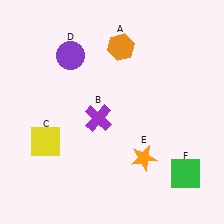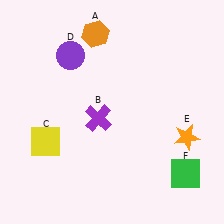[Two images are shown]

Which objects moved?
The objects that moved are: the orange hexagon (A), the orange star (E).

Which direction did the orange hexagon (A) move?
The orange hexagon (A) moved left.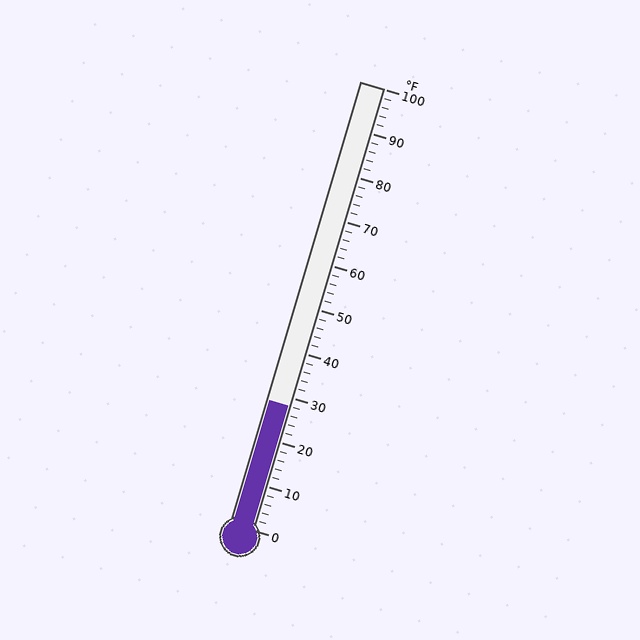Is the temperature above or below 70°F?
The temperature is below 70°F.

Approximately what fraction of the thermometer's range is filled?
The thermometer is filled to approximately 30% of its range.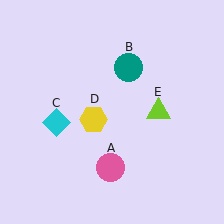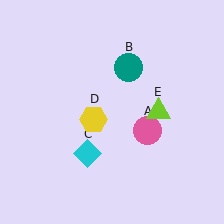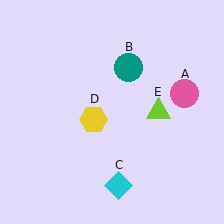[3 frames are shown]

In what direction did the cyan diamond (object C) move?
The cyan diamond (object C) moved down and to the right.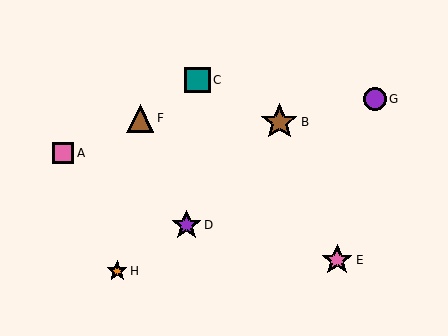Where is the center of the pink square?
The center of the pink square is at (63, 153).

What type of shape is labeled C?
Shape C is a teal square.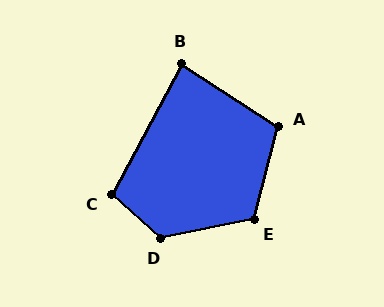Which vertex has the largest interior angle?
D, at approximately 127 degrees.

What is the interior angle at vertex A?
Approximately 109 degrees (obtuse).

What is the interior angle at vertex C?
Approximately 103 degrees (obtuse).